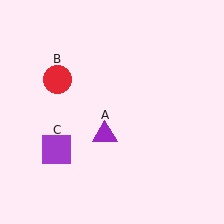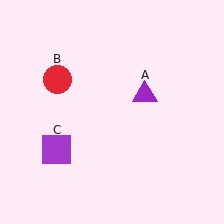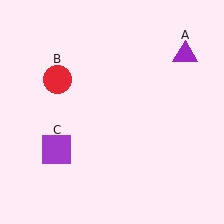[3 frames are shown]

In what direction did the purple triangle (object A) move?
The purple triangle (object A) moved up and to the right.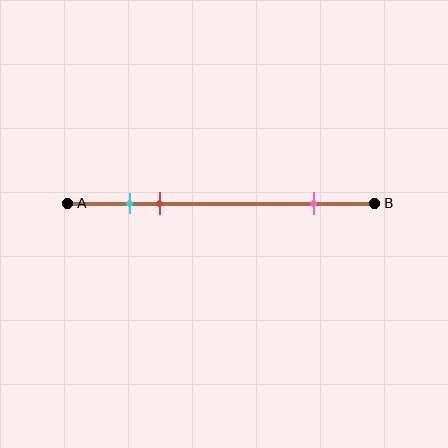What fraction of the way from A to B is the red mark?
The red mark is approximately 30% (0.3) of the way from A to B.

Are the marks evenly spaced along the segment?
No, the marks are not evenly spaced.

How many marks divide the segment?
There are 3 marks dividing the segment.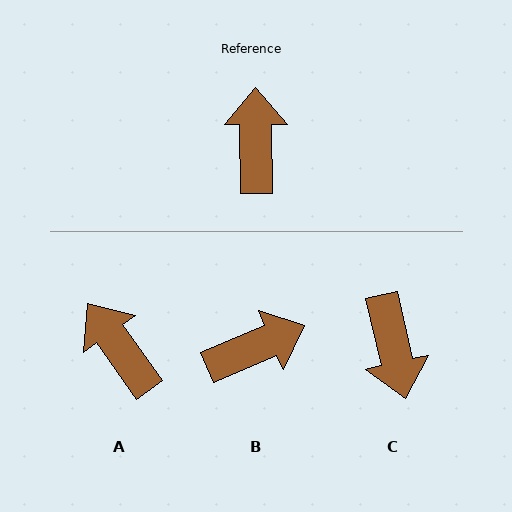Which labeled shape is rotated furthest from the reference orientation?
C, about 167 degrees away.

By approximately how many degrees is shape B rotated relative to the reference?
Approximately 67 degrees clockwise.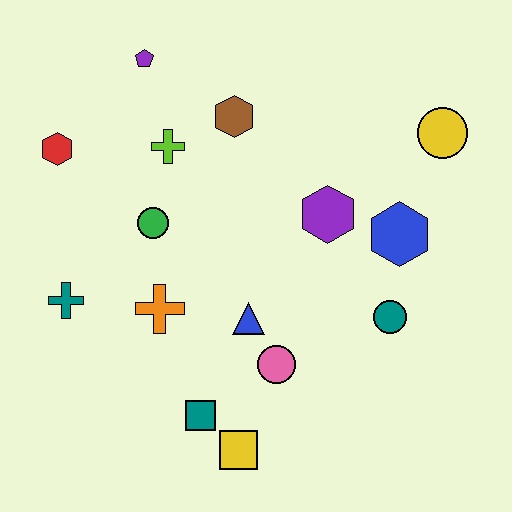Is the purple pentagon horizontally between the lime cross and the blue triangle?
No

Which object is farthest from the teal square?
The yellow circle is farthest from the teal square.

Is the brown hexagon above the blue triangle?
Yes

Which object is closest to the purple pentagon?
The lime cross is closest to the purple pentagon.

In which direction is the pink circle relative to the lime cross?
The pink circle is below the lime cross.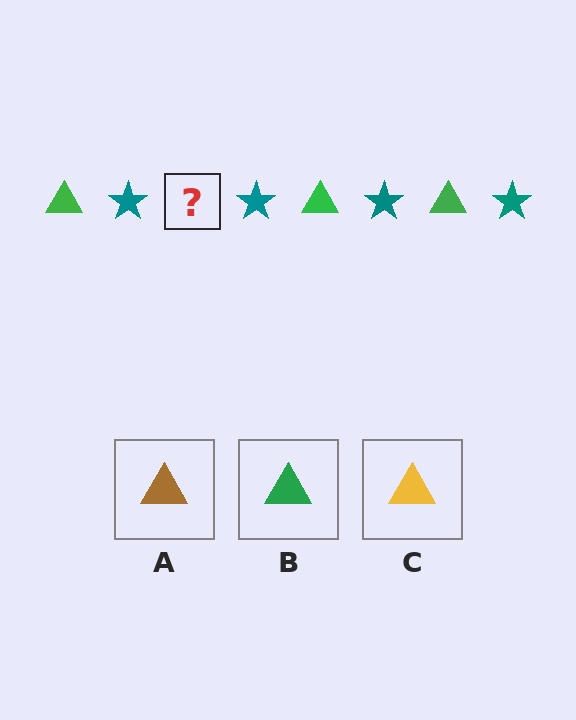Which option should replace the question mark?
Option B.